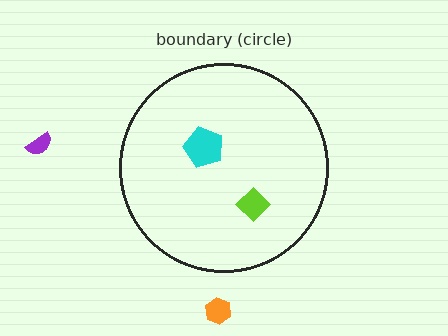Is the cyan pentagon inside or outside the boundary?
Inside.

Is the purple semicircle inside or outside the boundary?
Outside.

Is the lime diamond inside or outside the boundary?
Inside.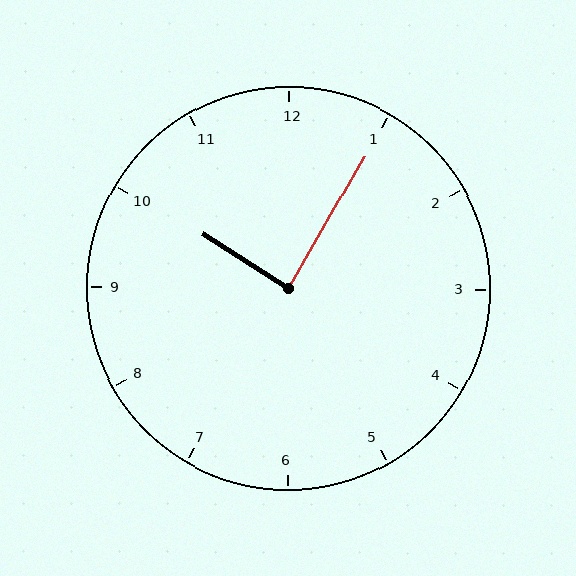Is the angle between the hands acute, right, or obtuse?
It is right.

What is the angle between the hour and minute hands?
Approximately 88 degrees.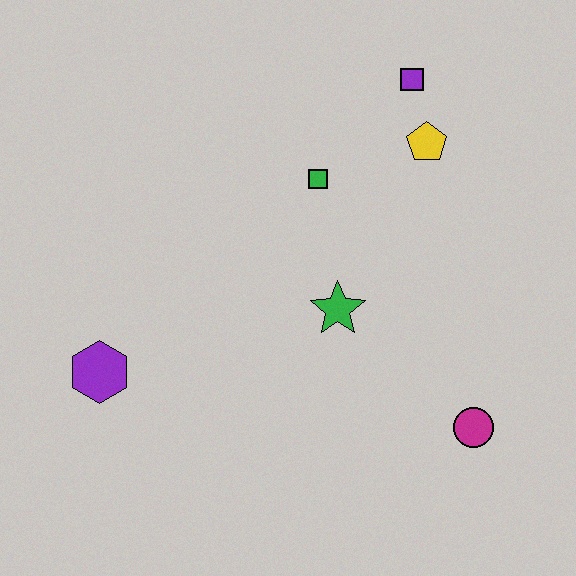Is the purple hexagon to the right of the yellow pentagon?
No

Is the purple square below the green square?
No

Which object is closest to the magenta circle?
The green star is closest to the magenta circle.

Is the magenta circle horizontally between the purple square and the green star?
No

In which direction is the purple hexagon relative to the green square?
The purple hexagon is to the left of the green square.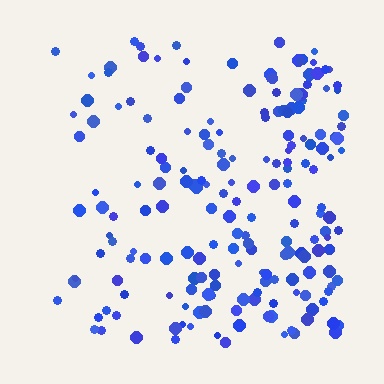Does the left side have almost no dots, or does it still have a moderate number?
Still a moderate number, just noticeably fewer than the right.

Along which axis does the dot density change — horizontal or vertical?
Horizontal.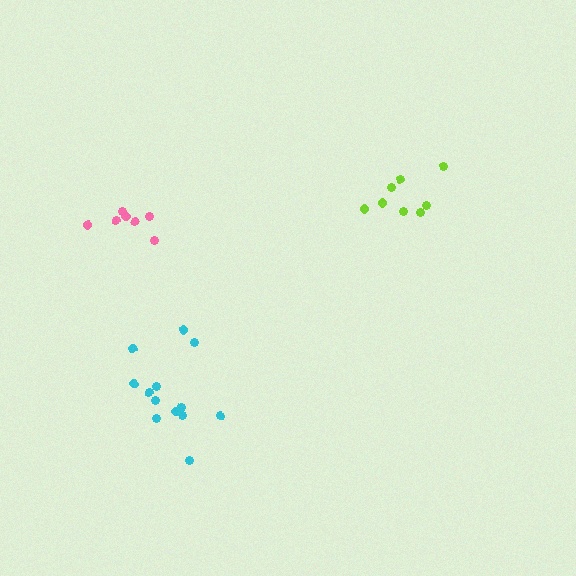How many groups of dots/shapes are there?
There are 3 groups.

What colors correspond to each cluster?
The clusters are colored: cyan, pink, lime.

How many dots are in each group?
Group 1: 13 dots, Group 2: 7 dots, Group 3: 8 dots (28 total).